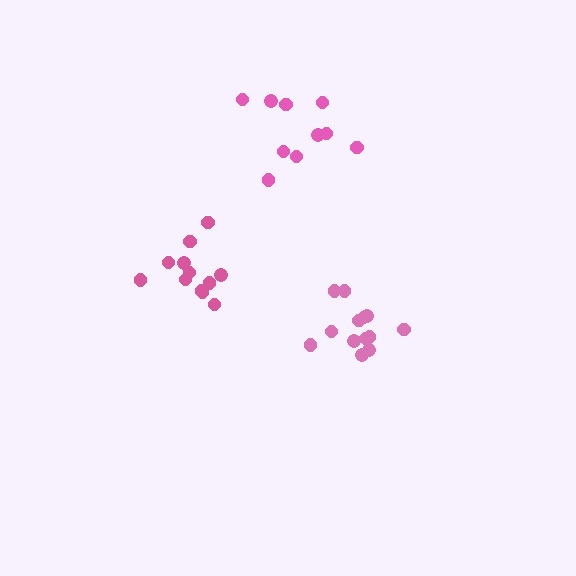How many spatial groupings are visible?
There are 3 spatial groupings.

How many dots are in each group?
Group 1: 12 dots, Group 2: 13 dots, Group 3: 10 dots (35 total).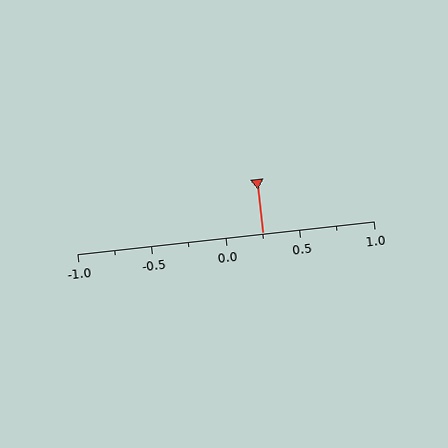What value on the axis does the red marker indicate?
The marker indicates approximately 0.25.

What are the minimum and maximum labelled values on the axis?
The axis runs from -1.0 to 1.0.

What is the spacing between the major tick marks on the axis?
The major ticks are spaced 0.5 apart.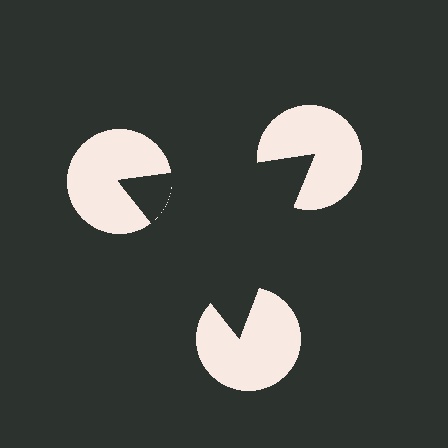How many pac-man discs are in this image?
There are 3 — one at each vertex of the illusory triangle.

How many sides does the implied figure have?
3 sides.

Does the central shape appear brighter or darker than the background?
It typically appears slightly darker than the background, even though no actual brightness change is drawn.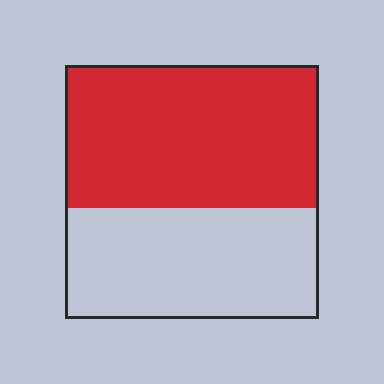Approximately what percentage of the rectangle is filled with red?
Approximately 55%.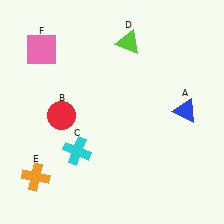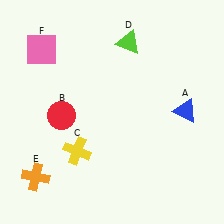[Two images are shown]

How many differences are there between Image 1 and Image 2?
There is 1 difference between the two images.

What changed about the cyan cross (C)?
In Image 1, C is cyan. In Image 2, it changed to yellow.